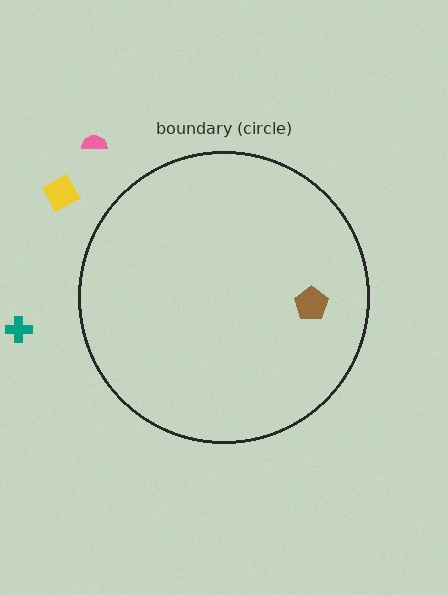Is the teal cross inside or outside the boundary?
Outside.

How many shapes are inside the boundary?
1 inside, 3 outside.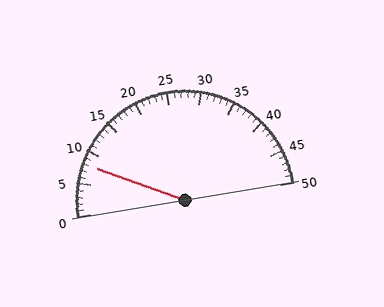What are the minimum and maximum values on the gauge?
The gauge ranges from 0 to 50.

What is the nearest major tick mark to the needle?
The nearest major tick mark is 10.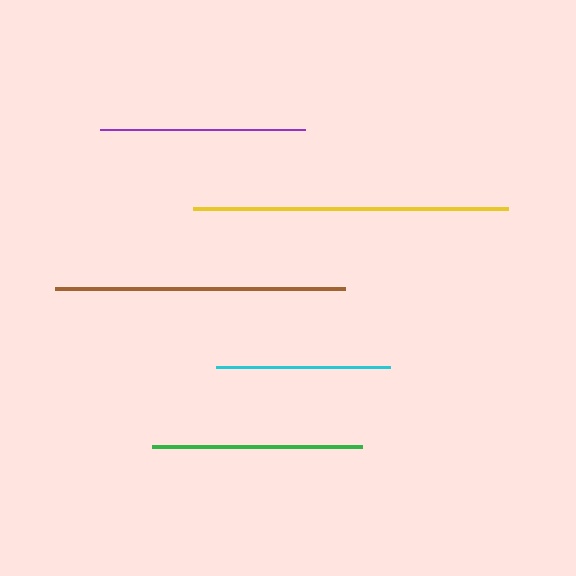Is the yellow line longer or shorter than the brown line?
The yellow line is longer than the brown line.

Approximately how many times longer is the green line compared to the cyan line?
The green line is approximately 1.2 times the length of the cyan line.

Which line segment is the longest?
The yellow line is the longest at approximately 315 pixels.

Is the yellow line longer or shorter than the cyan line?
The yellow line is longer than the cyan line.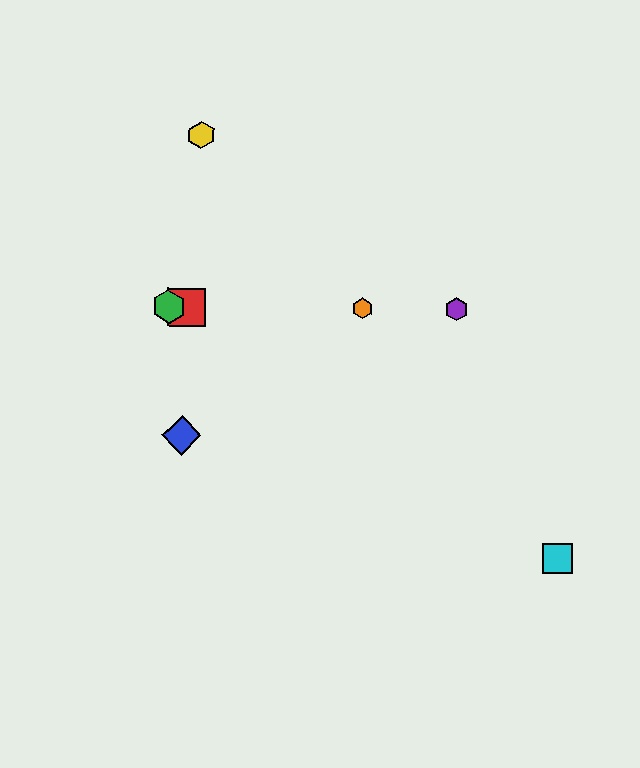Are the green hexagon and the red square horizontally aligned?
Yes, both are at y≈307.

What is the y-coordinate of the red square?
The red square is at y≈307.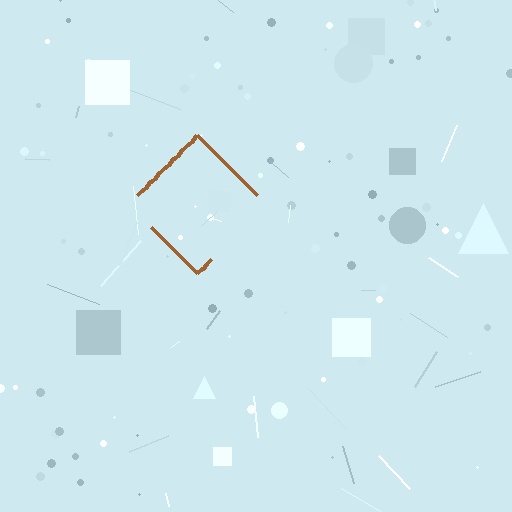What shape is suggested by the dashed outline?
The dashed outline suggests a diamond.